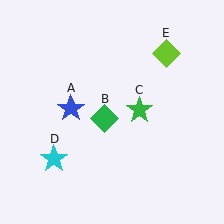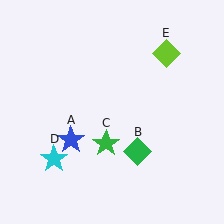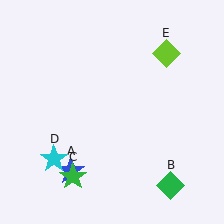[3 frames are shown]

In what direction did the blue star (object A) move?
The blue star (object A) moved down.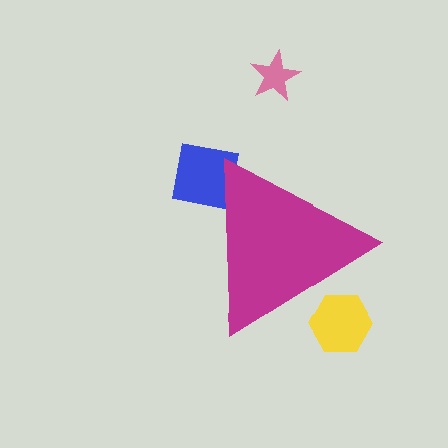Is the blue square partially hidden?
Yes, the blue square is partially hidden behind the magenta triangle.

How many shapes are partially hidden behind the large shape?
2 shapes are partially hidden.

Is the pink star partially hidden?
No, the pink star is fully visible.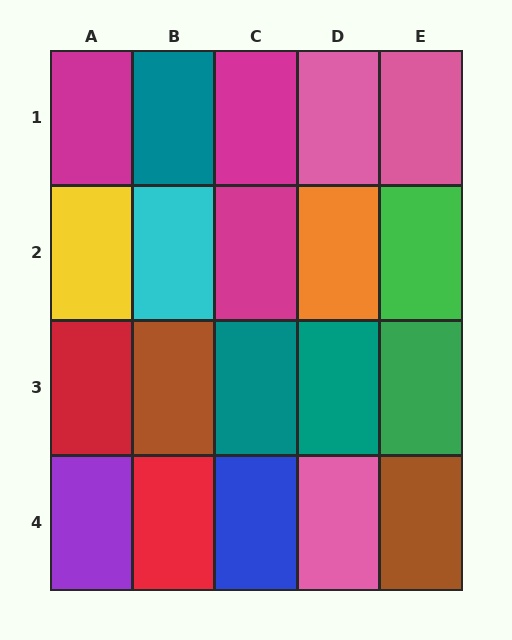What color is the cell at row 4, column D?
Pink.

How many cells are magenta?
3 cells are magenta.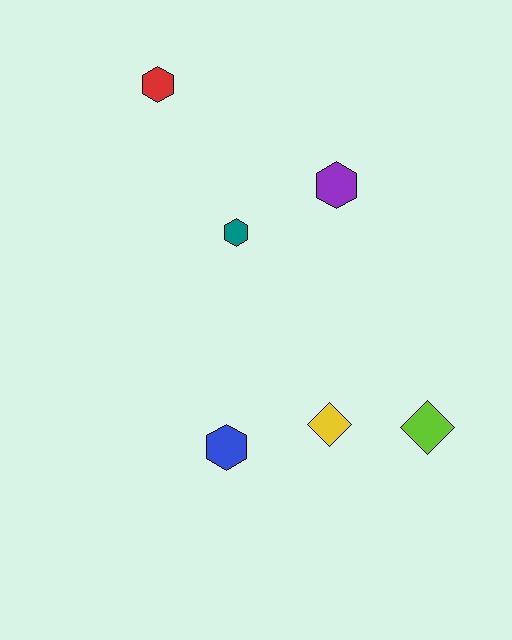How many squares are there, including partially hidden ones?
There are no squares.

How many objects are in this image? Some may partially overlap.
There are 6 objects.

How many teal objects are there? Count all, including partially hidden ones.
There is 1 teal object.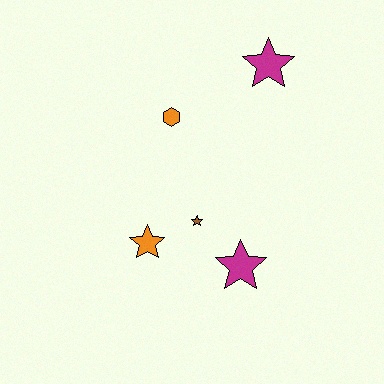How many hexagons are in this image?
There is 1 hexagon.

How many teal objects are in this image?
There are no teal objects.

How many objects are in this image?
There are 5 objects.